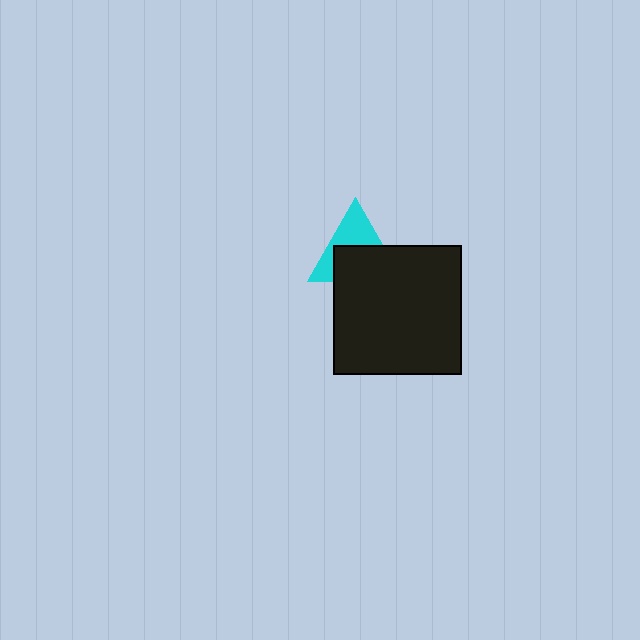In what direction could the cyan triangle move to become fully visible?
The cyan triangle could move up. That would shift it out from behind the black square entirely.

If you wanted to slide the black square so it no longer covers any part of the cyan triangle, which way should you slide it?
Slide it down — that is the most direct way to separate the two shapes.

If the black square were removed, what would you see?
You would see the complete cyan triangle.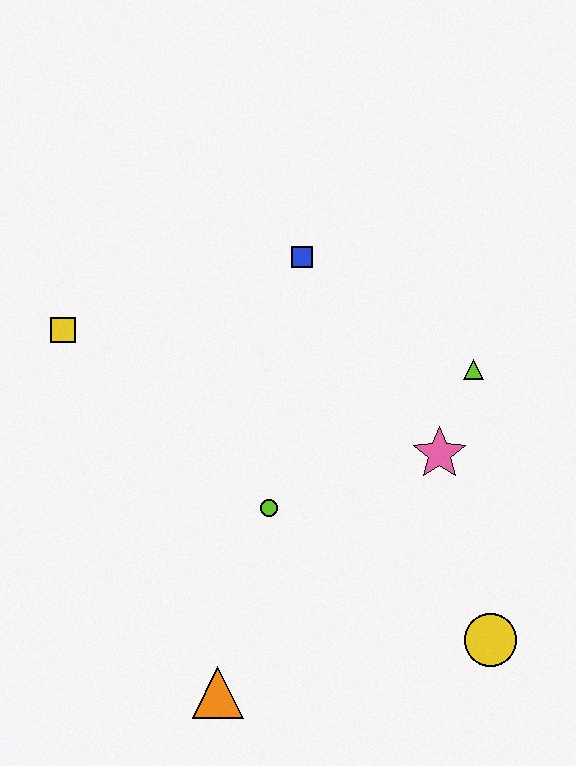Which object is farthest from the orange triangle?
The blue square is farthest from the orange triangle.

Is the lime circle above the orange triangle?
Yes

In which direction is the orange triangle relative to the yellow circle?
The orange triangle is to the left of the yellow circle.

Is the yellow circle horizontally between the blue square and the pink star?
No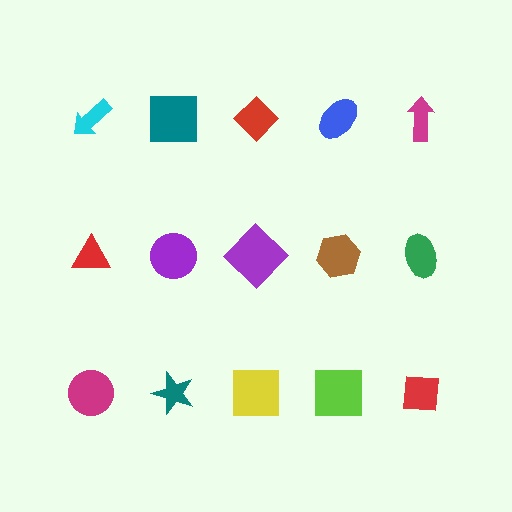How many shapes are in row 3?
5 shapes.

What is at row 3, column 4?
A lime square.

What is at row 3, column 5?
A red square.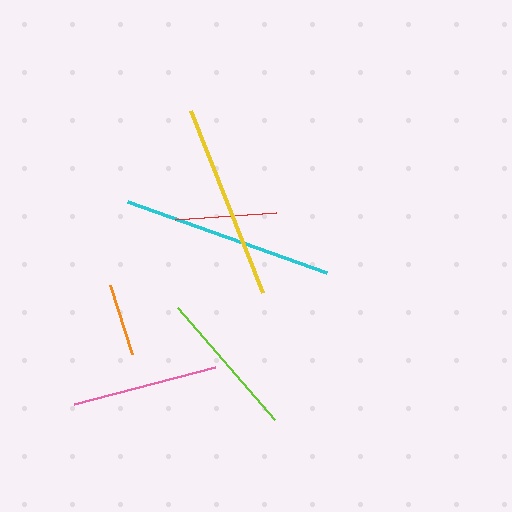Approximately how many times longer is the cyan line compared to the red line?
The cyan line is approximately 2.1 times the length of the red line.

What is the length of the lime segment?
The lime segment is approximately 148 pixels long.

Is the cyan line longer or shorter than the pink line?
The cyan line is longer than the pink line.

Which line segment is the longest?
The cyan line is the longest at approximately 211 pixels.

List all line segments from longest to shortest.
From longest to shortest: cyan, yellow, lime, pink, red, orange.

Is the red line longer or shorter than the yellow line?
The yellow line is longer than the red line.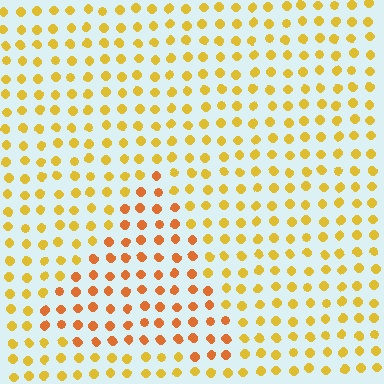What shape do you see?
I see a triangle.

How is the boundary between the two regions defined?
The boundary is defined purely by a slight shift in hue (about 27 degrees). Spacing, size, and orientation are identical on both sides.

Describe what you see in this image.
The image is filled with small yellow elements in a uniform arrangement. A triangle-shaped region is visible where the elements are tinted to a slightly different hue, forming a subtle color boundary.